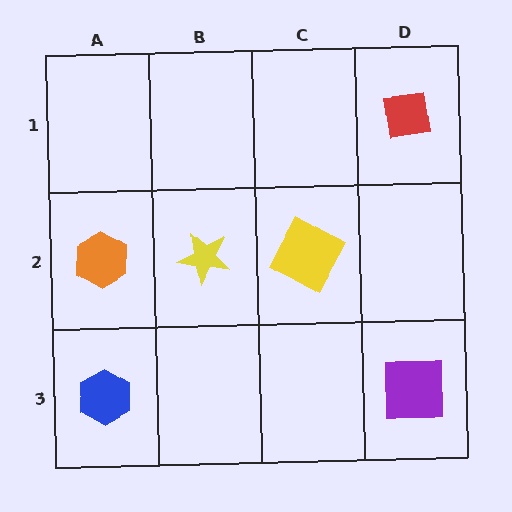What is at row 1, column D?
A red square.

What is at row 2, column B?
A yellow star.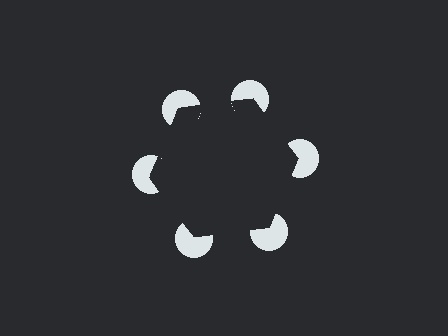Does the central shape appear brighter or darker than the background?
It typically appears slightly darker than the background, even though no actual brightness change is drawn.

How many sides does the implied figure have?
6 sides.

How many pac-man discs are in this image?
There are 6 — one at each vertex of the illusory hexagon.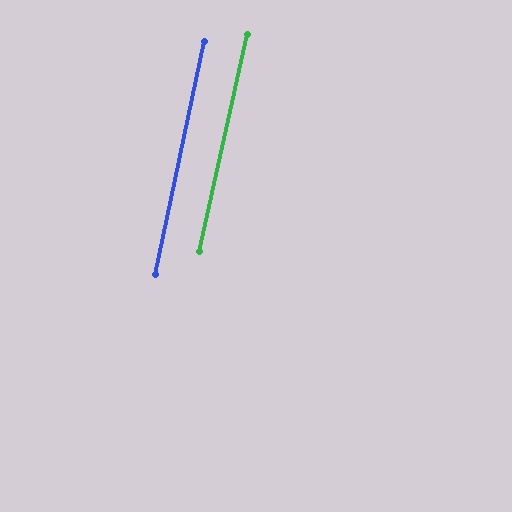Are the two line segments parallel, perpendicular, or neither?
Parallel — their directions differ by only 0.4°.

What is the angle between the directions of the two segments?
Approximately 0 degrees.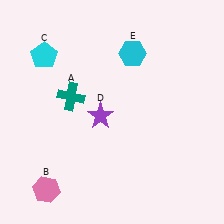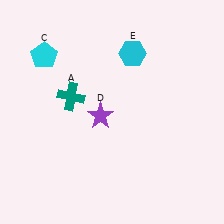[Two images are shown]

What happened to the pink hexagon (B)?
The pink hexagon (B) was removed in Image 2. It was in the bottom-left area of Image 1.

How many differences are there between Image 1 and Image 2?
There is 1 difference between the two images.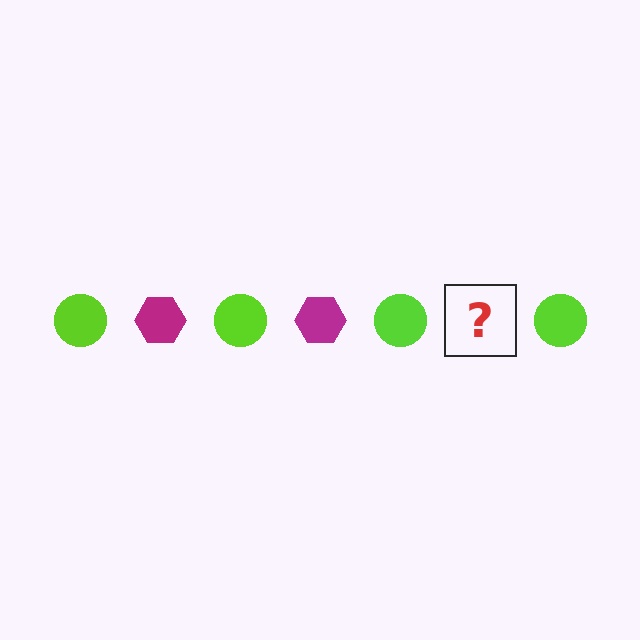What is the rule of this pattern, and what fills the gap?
The rule is that the pattern alternates between lime circle and magenta hexagon. The gap should be filled with a magenta hexagon.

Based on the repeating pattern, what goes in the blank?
The blank should be a magenta hexagon.